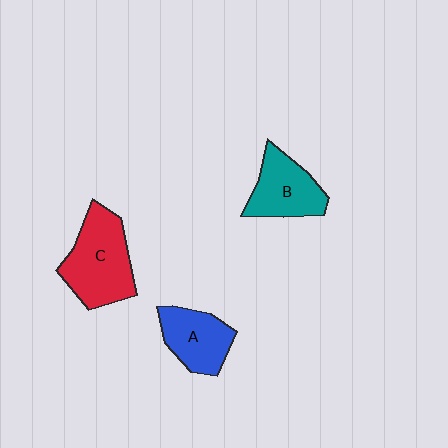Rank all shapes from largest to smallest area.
From largest to smallest: C (red), B (teal), A (blue).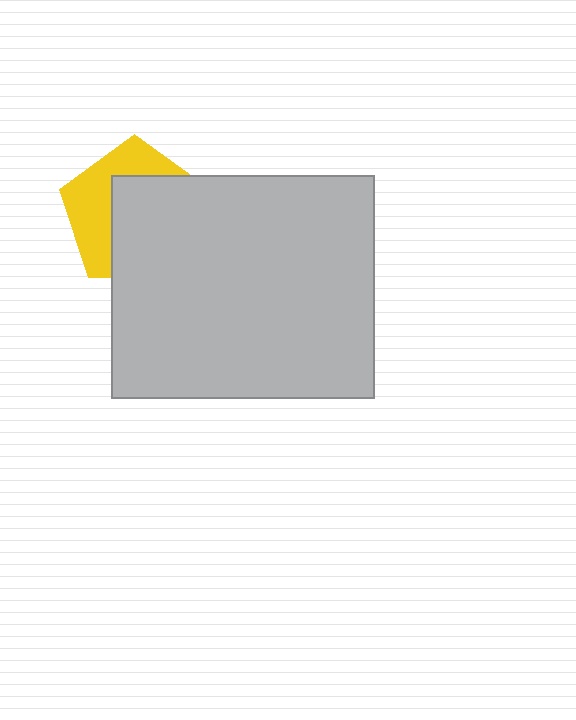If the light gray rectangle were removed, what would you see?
You would see the complete yellow pentagon.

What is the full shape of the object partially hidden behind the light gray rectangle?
The partially hidden object is a yellow pentagon.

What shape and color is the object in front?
The object in front is a light gray rectangle.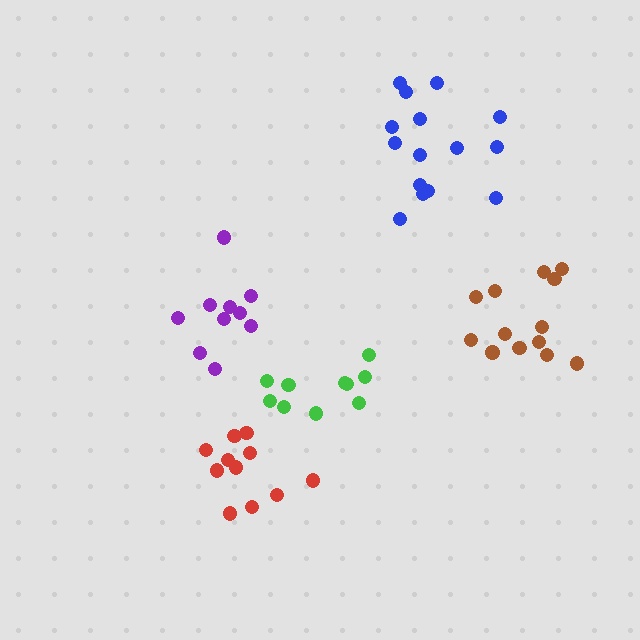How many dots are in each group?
Group 1: 10 dots, Group 2: 10 dots, Group 3: 15 dots, Group 4: 11 dots, Group 5: 13 dots (59 total).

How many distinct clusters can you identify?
There are 5 distinct clusters.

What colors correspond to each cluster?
The clusters are colored: purple, green, blue, red, brown.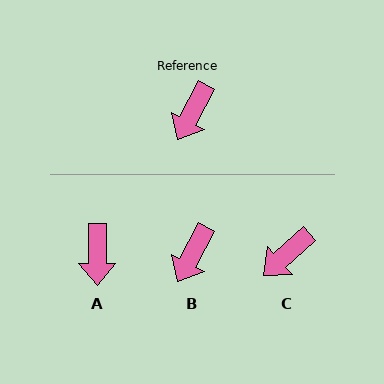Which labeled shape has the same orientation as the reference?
B.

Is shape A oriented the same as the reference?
No, it is off by about 28 degrees.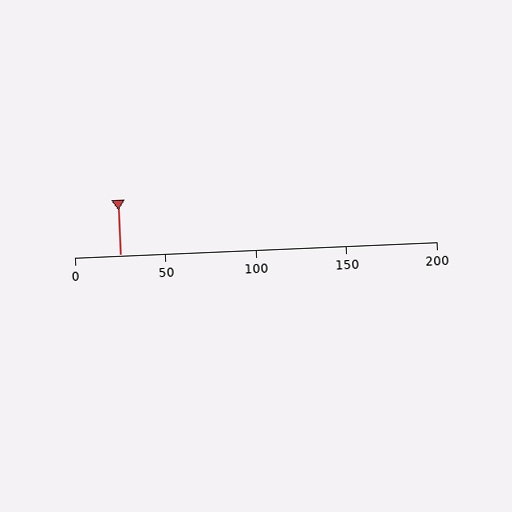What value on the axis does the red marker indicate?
The marker indicates approximately 25.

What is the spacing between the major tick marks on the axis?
The major ticks are spaced 50 apart.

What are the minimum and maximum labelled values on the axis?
The axis runs from 0 to 200.